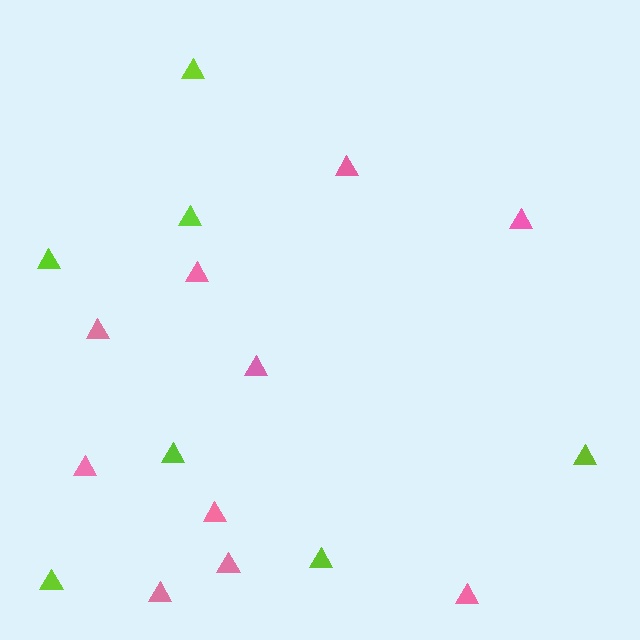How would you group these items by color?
There are 2 groups: one group of pink triangles (10) and one group of lime triangles (7).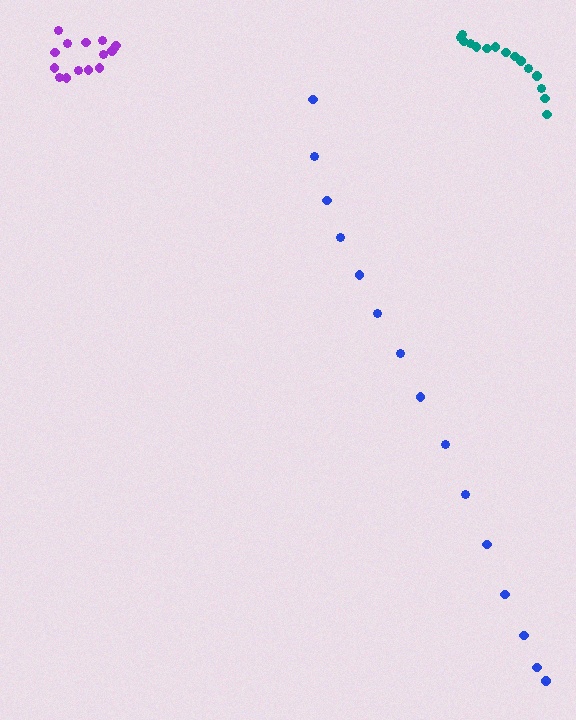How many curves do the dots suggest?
There are 3 distinct paths.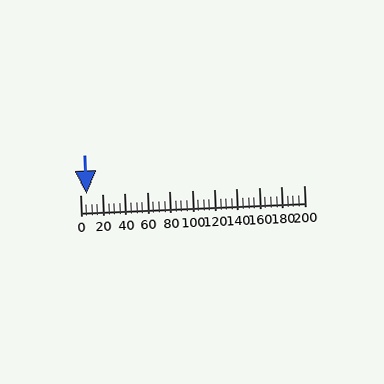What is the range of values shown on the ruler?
The ruler shows values from 0 to 200.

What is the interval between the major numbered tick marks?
The major tick marks are spaced 20 units apart.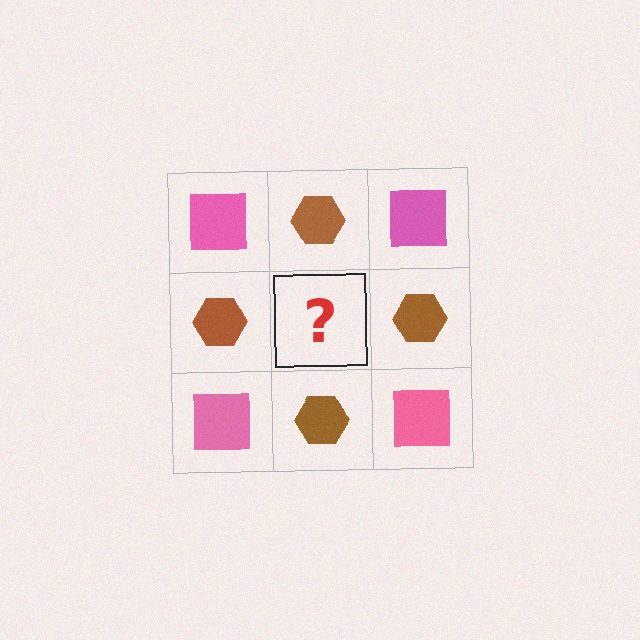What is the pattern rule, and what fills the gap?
The rule is that it alternates pink square and brown hexagon in a checkerboard pattern. The gap should be filled with a pink square.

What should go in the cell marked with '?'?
The missing cell should contain a pink square.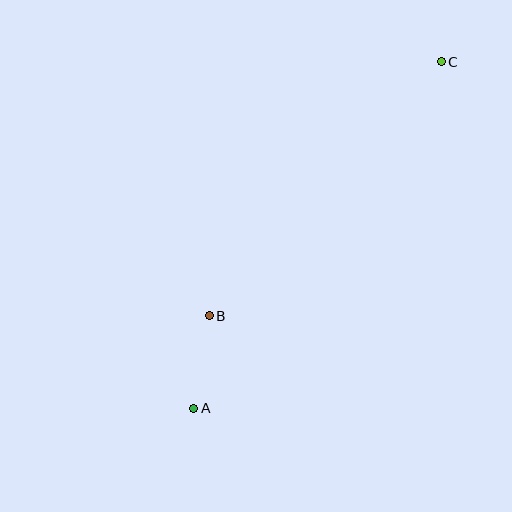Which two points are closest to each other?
Points A and B are closest to each other.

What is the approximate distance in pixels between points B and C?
The distance between B and C is approximately 344 pixels.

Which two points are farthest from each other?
Points A and C are farthest from each other.